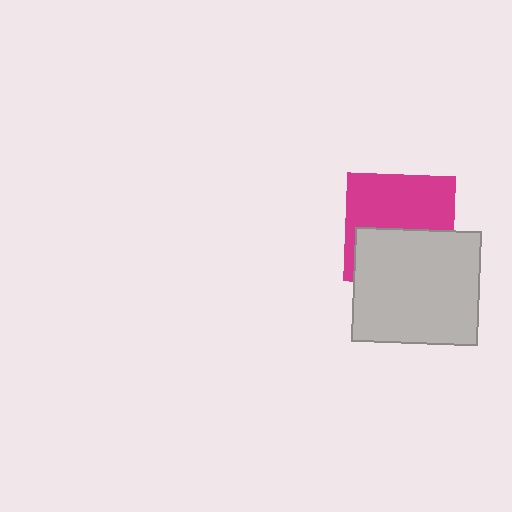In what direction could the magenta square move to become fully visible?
The magenta square could move up. That would shift it out from behind the light gray rectangle entirely.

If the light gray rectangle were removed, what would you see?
You would see the complete magenta square.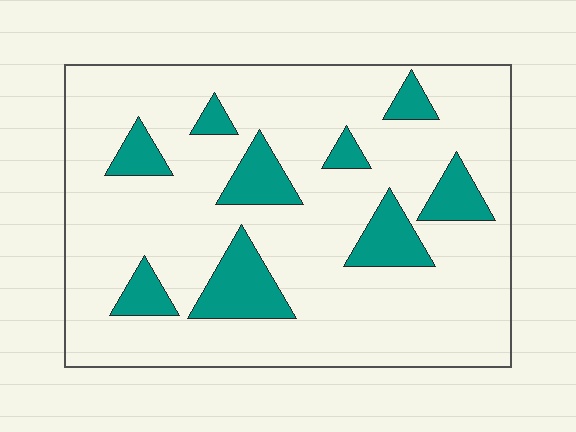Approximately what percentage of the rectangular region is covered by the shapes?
Approximately 15%.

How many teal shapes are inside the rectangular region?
9.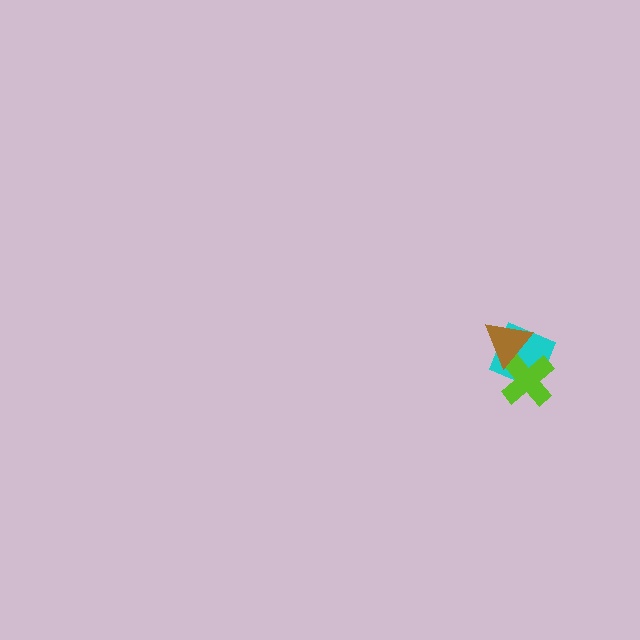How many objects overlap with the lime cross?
2 objects overlap with the lime cross.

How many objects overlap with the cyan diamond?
2 objects overlap with the cyan diamond.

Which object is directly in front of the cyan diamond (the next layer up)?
The lime cross is directly in front of the cyan diamond.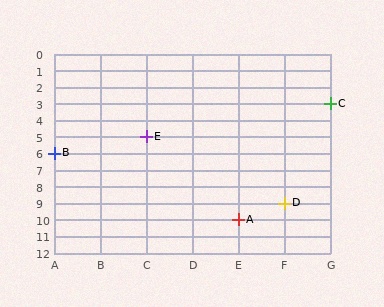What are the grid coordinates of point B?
Point B is at grid coordinates (A, 6).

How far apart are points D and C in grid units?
Points D and C are 1 column and 6 rows apart (about 6.1 grid units diagonally).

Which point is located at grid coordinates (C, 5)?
Point E is at (C, 5).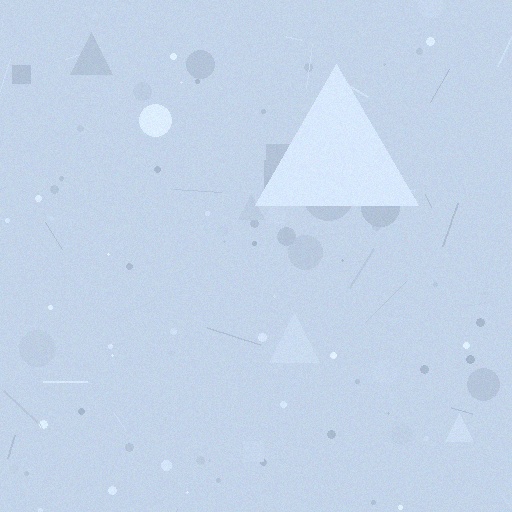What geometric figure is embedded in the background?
A triangle is embedded in the background.